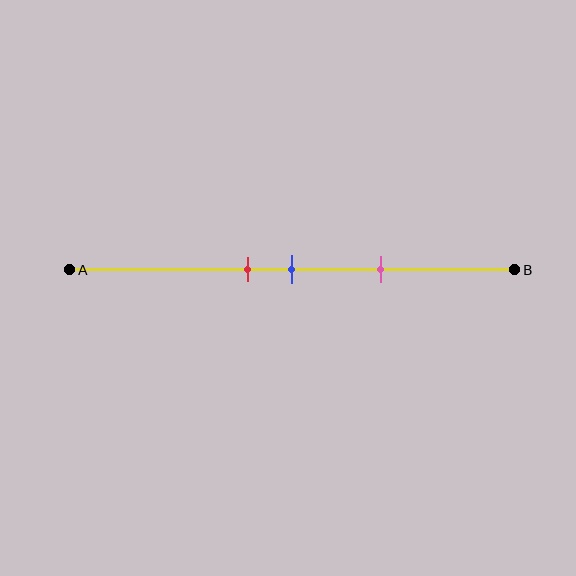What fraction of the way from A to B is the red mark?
The red mark is approximately 40% (0.4) of the way from A to B.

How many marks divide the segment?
There are 3 marks dividing the segment.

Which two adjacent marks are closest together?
The red and blue marks are the closest adjacent pair.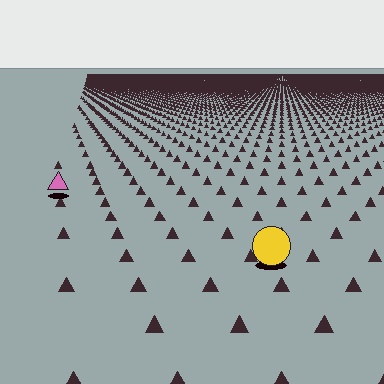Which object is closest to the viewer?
The yellow circle is closest. The texture marks near it are larger and more spread out.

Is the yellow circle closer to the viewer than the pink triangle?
Yes. The yellow circle is closer — you can tell from the texture gradient: the ground texture is coarser near it.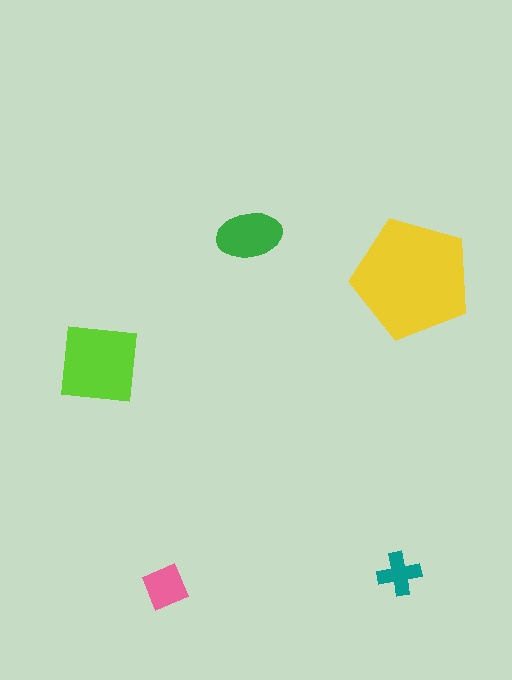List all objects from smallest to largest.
The teal cross, the pink diamond, the green ellipse, the lime square, the yellow pentagon.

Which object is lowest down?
The pink diamond is bottommost.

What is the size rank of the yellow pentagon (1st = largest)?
1st.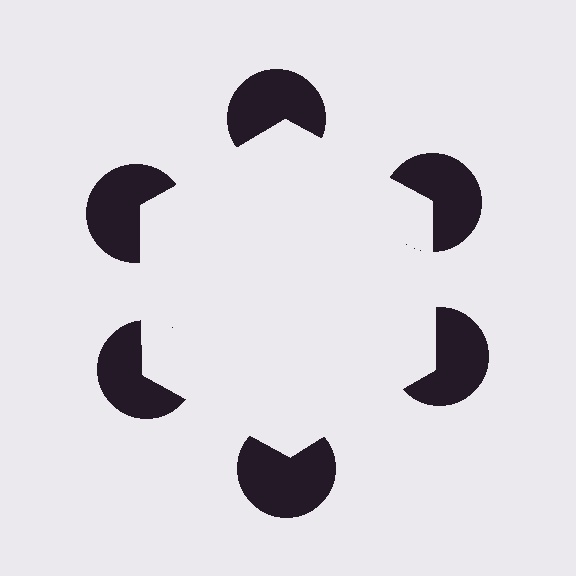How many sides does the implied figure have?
6 sides.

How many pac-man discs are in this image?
There are 6 — one at each vertex of the illusory hexagon.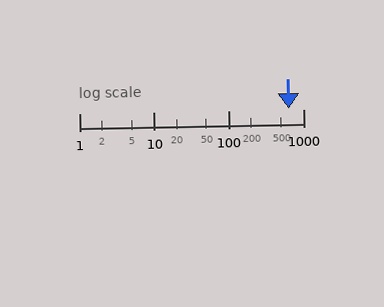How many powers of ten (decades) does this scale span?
The scale spans 3 decades, from 1 to 1000.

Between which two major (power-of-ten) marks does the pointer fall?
The pointer is between 100 and 1000.